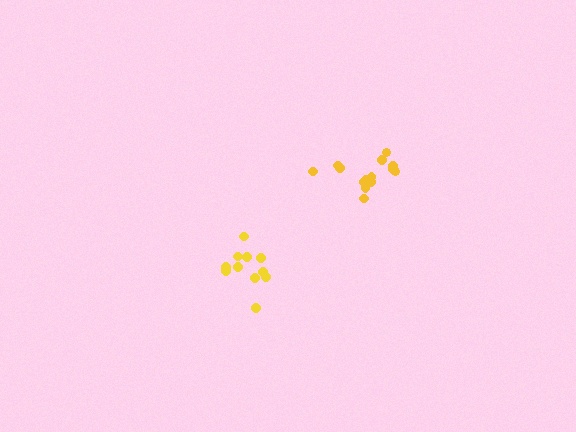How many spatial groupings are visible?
There are 2 spatial groupings.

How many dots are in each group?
Group 1: 14 dots, Group 2: 11 dots (25 total).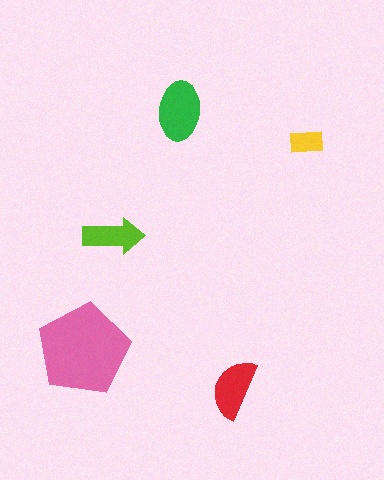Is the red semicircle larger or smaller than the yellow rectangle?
Larger.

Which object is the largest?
The pink pentagon.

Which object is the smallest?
The yellow rectangle.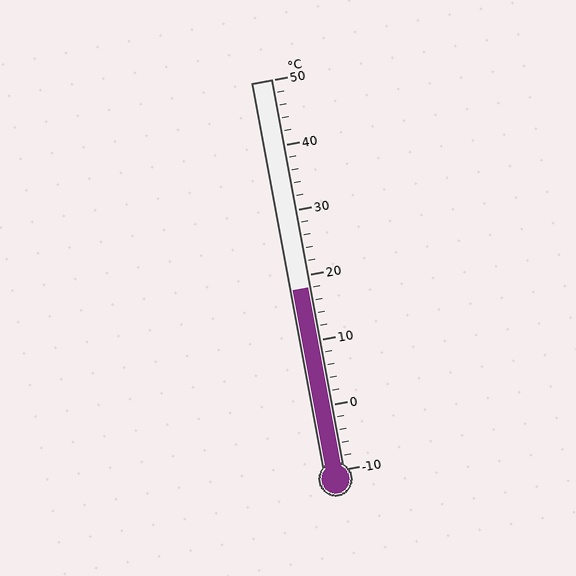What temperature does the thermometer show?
The thermometer shows approximately 18°C.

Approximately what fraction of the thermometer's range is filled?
The thermometer is filled to approximately 45% of its range.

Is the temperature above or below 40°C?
The temperature is below 40°C.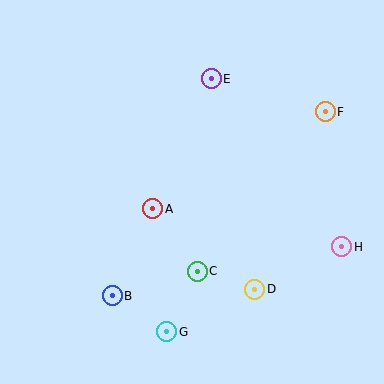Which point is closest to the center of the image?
Point A at (153, 209) is closest to the center.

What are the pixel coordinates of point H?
Point H is at (342, 247).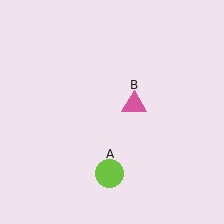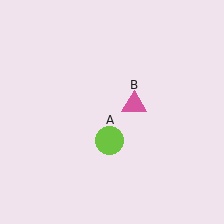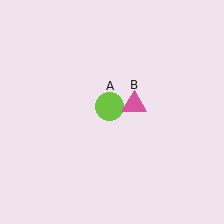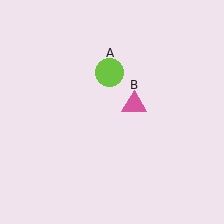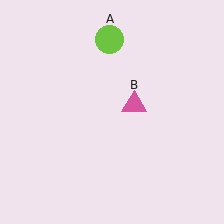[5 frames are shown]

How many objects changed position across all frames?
1 object changed position: lime circle (object A).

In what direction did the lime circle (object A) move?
The lime circle (object A) moved up.